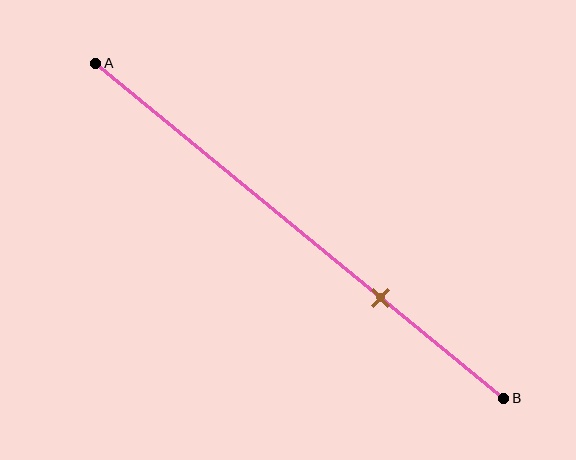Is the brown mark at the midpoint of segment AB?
No, the mark is at about 70% from A, not at the 50% midpoint.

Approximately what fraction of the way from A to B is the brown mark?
The brown mark is approximately 70% of the way from A to B.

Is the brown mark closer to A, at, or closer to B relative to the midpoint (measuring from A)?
The brown mark is closer to point B than the midpoint of segment AB.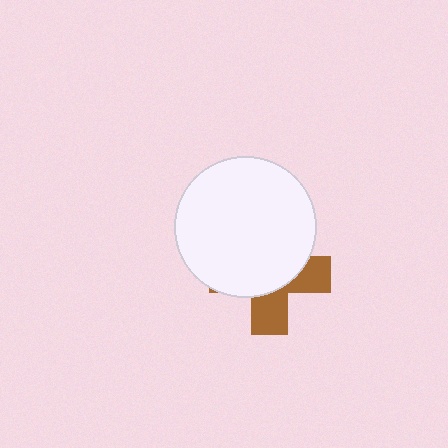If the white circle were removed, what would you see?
You would see the complete brown cross.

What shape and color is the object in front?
The object in front is a white circle.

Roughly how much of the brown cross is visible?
A small part of it is visible (roughly 37%).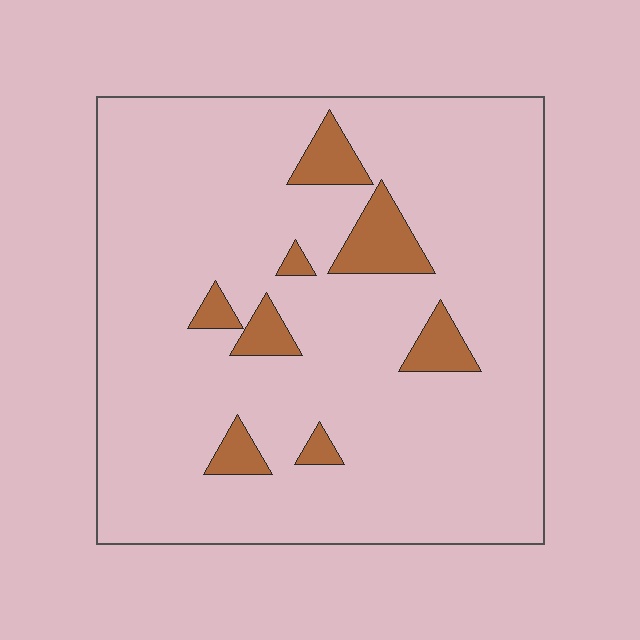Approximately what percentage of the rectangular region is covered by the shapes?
Approximately 10%.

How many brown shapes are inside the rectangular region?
8.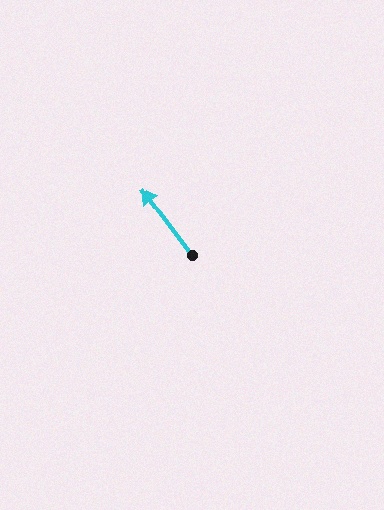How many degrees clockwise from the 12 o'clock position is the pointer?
Approximately 323 degrees.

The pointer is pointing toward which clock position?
Roughly 11 o'clock.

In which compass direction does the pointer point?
Northwest.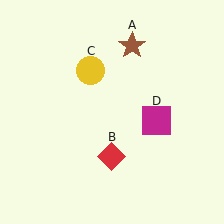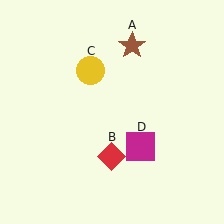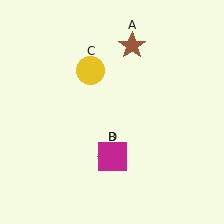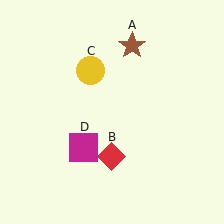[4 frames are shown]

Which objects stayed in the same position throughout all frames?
Brown star (object A) and red diamond (object B) and yellow circle (object C) remained stationary.